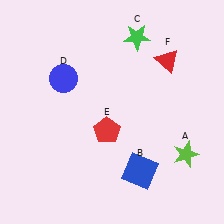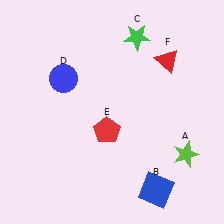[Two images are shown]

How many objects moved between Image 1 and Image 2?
1 object moved between the two images.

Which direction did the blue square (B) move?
The blue square (B) moved down.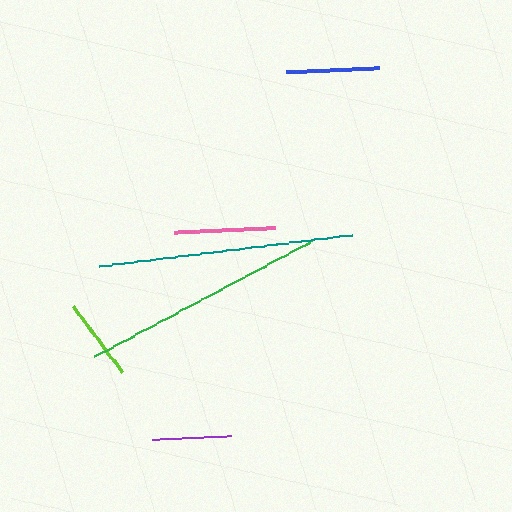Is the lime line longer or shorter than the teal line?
The teal line is longer than the lime line.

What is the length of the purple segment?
The purple segment is approximately 78 pixels long.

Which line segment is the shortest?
The purple line is the shortest at approximately 78 pixels.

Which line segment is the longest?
The teal line is the longest at approximately 255 pixels.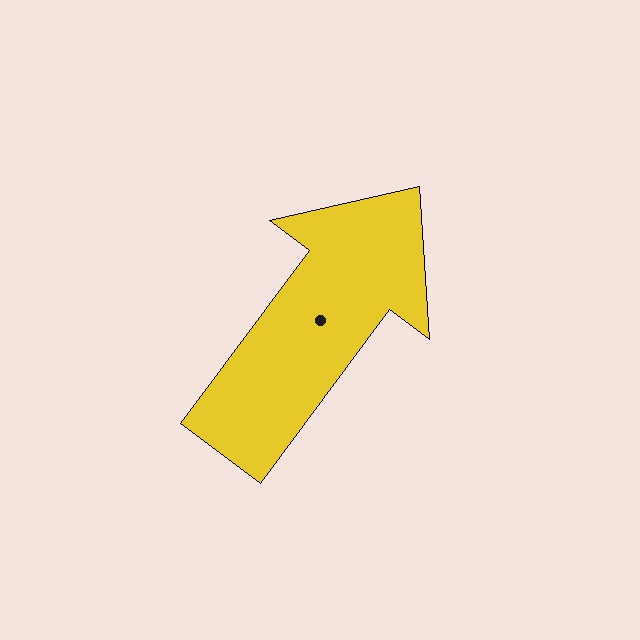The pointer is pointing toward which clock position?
Roughly 1 o'clock.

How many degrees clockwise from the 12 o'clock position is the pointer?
Approximately 37 degrees.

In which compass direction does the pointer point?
Northeast.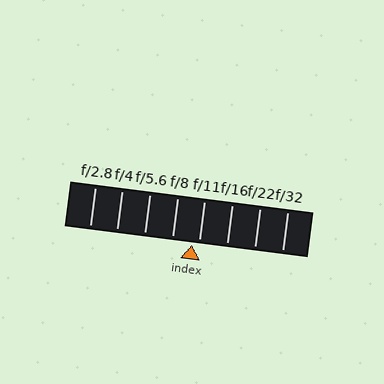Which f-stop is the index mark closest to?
The index mark is closest to f/11.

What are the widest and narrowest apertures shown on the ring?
The widest aperture shown is f/2.8 and the narrowest is f/32.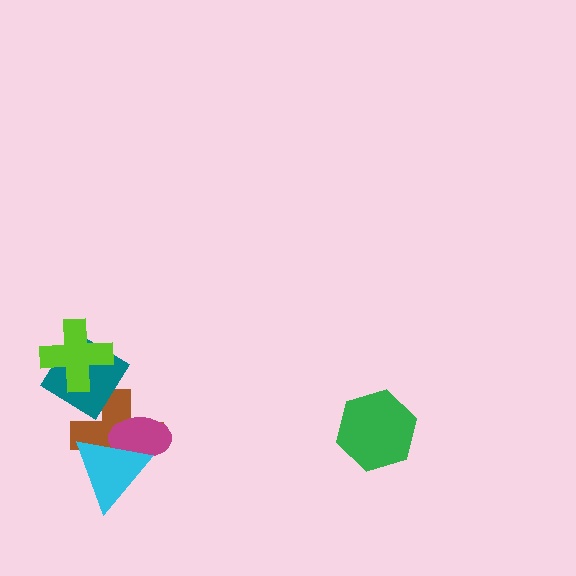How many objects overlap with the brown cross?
3 objects overlap with the brown cross.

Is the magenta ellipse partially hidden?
Yes, it is partially covered by another shape.